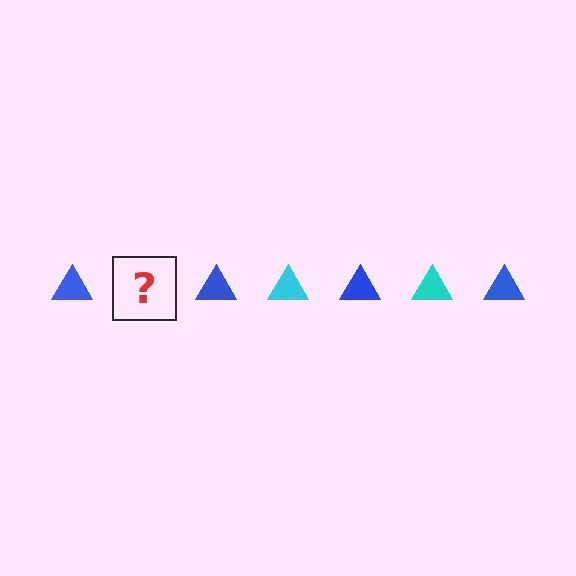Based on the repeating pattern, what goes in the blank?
The blank should be a cyan triangle.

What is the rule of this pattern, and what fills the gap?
The rule is that the pattern cycles through blue, cyan triangles. The gap should be filled with a cyan triangle.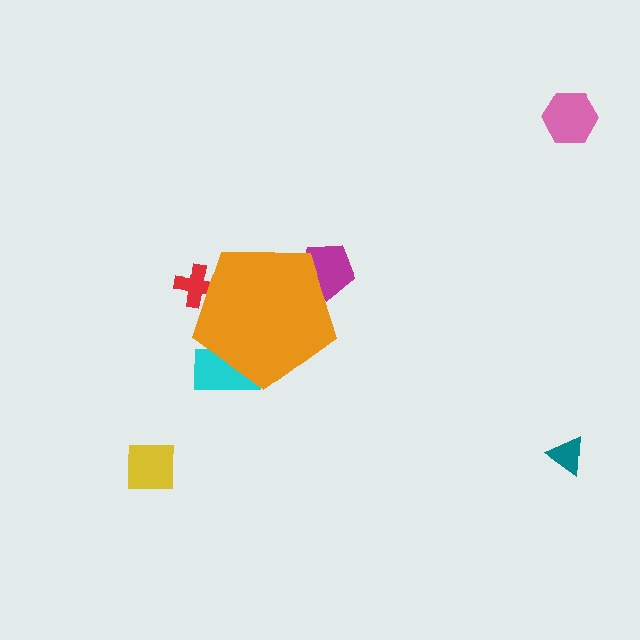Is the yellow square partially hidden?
No, the yellow square is fully visible.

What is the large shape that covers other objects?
An orange pentagon.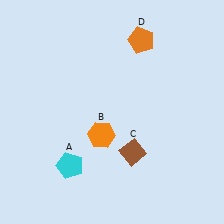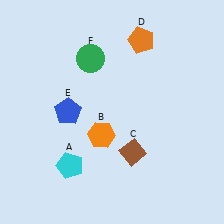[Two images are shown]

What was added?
A blue pentagon (E), a green circle (F) were added in Image 2.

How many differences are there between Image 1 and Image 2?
There are 2 differences between the two images.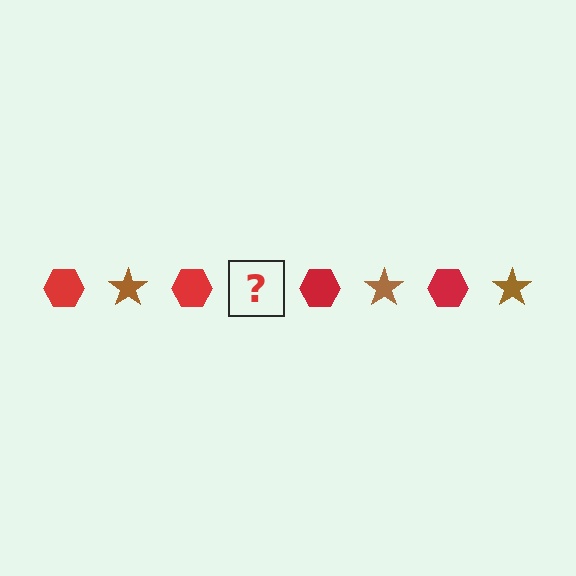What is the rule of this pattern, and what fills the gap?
The rule is that the pattern alternates between red hexagon and brown star. The gap should be filled with a brown star.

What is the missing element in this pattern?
The missing element is a brown star.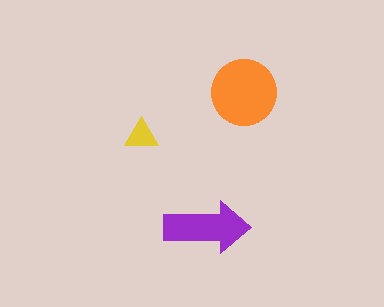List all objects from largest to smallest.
The orange circle, the purple arrow, the yellow triangle.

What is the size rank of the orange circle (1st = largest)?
1st.